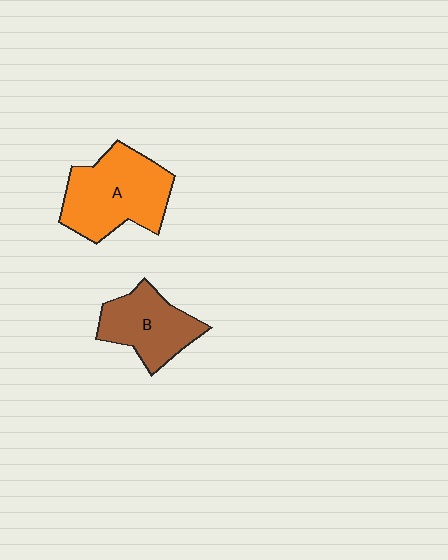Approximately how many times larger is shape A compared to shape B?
Approximately 1.4 times.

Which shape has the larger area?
Shape A (orange).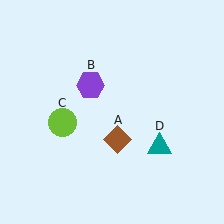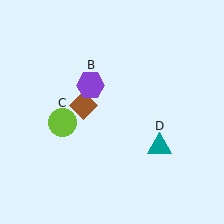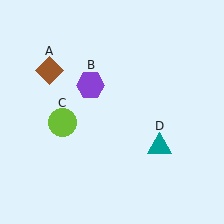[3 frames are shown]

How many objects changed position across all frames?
1 object changed position: brown diamond (object A).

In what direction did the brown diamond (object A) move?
The brown diamond (object A) moved up and to the left.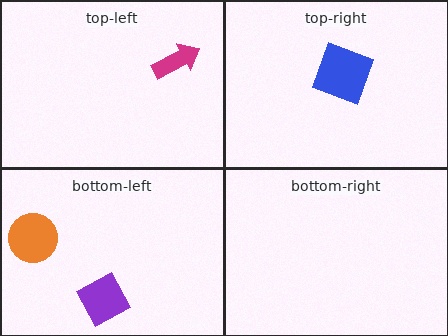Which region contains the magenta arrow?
The top-left region.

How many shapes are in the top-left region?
1.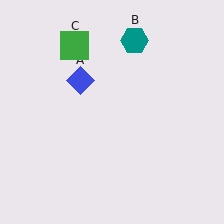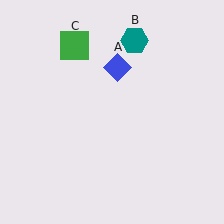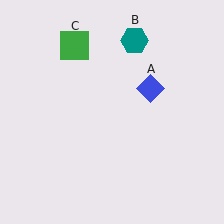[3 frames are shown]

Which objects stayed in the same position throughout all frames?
Teal hexagon (object B) and green square (object C) remained stationary.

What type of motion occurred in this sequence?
The blue diamond (object A) rotated clockwise around the center of the scene.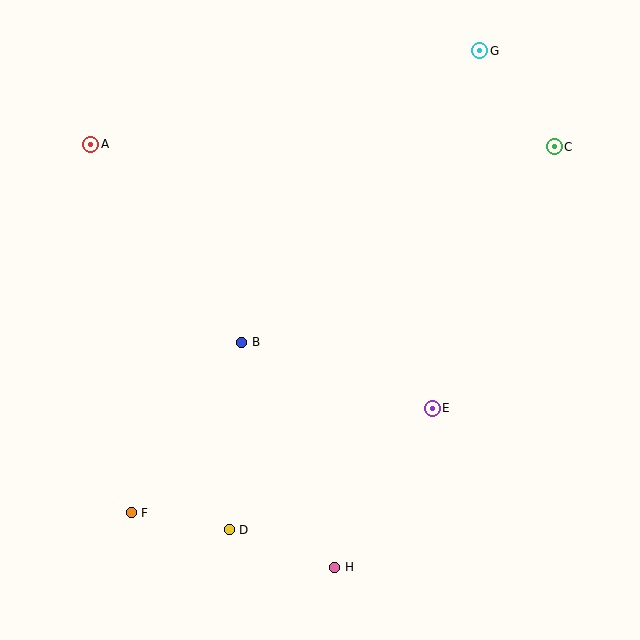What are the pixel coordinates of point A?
Point A is at (91, 144).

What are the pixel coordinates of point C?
Point C is at (554, 147).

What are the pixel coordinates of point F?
Point F is at (131, 513).